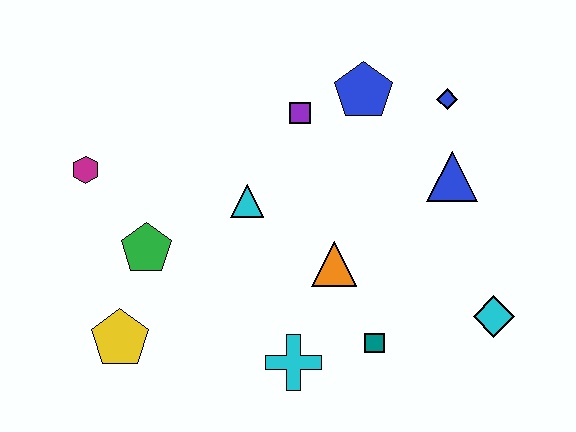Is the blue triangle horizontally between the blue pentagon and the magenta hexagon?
No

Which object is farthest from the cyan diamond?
The magenta hexagon is farthest from the cyan diamond.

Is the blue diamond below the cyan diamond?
No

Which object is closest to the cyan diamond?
The teal square is closest to the cyan diamond.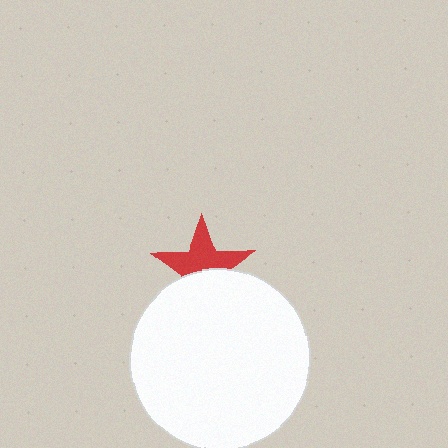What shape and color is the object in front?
The object in front is a white circle.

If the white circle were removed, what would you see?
You would see the complete red star.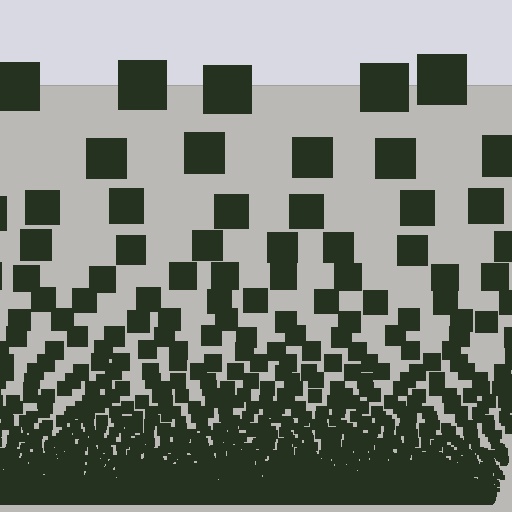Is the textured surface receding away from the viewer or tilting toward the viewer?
The surface appears to tilt toward the viewer. Texture elements get larger and sparser toward the top.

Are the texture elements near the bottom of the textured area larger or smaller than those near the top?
Smaller. The gradient is inverted — elements near the bottom are smaller and denser.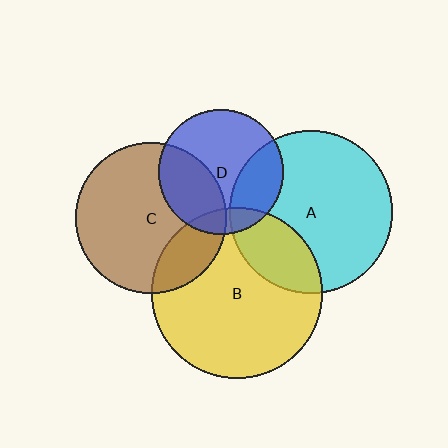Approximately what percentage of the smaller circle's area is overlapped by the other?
Approximately 20%.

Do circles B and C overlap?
Yes.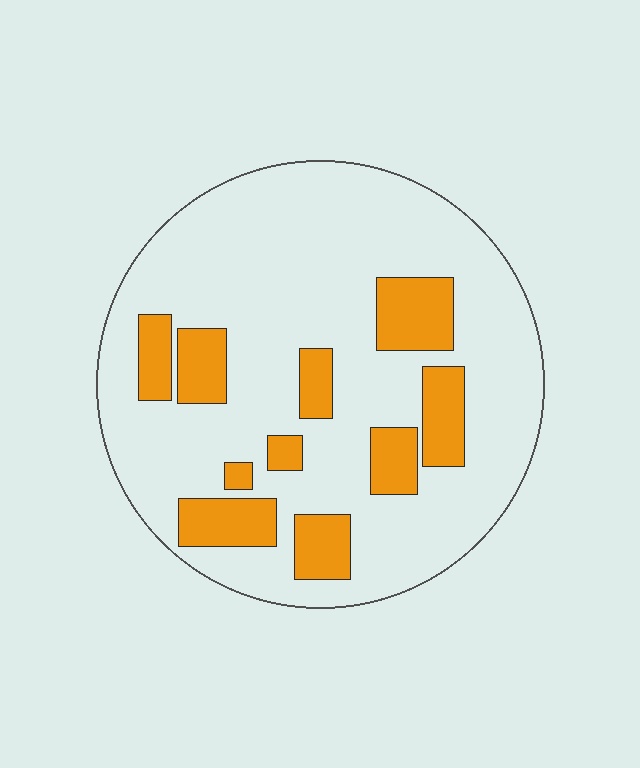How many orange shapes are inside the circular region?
10.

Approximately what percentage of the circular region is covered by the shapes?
Approximately 20%.